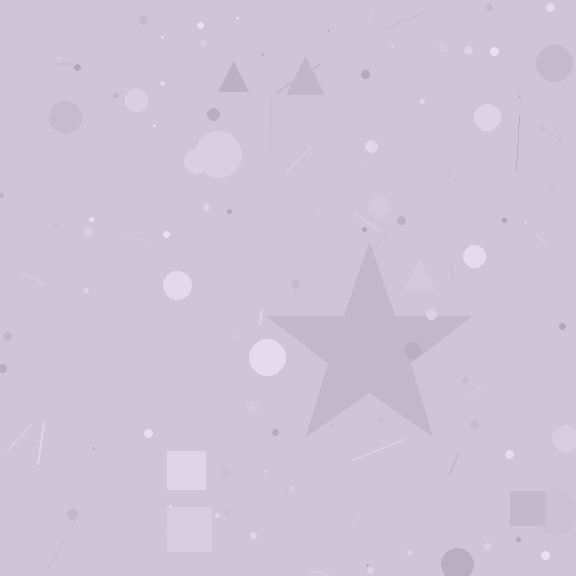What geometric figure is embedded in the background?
A star is embedded in the background.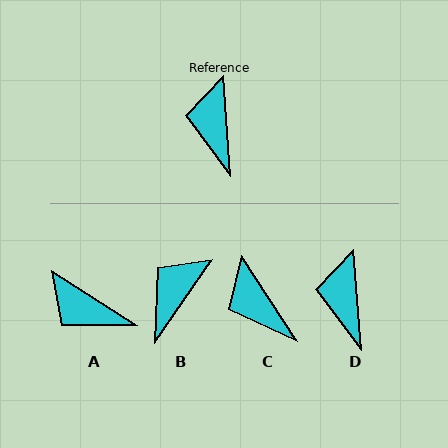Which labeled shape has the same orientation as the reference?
D.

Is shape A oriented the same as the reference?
No, it is off by about 53 degrees.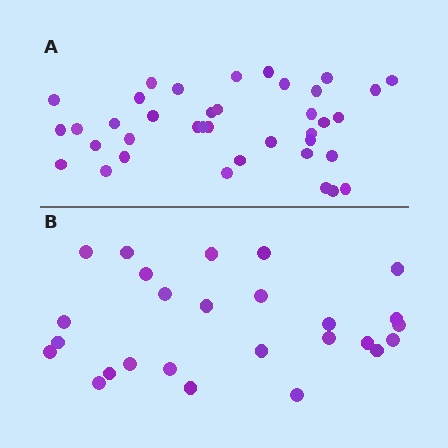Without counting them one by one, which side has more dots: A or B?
Region A (the top region) has more dots.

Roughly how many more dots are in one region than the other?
Region A has roughly 12 or so more dots than region B.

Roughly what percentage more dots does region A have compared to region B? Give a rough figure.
About 45% more.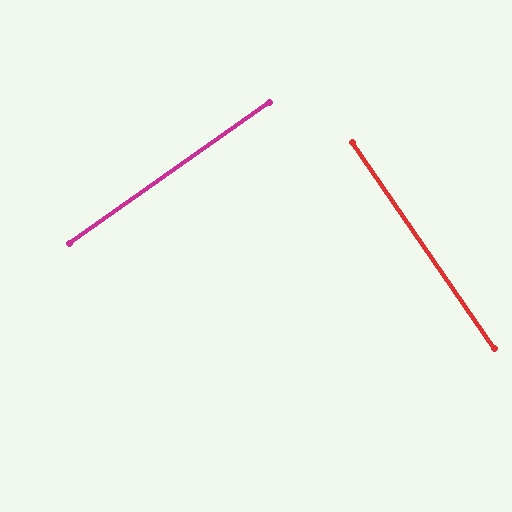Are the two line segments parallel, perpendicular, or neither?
Perpendicular — they meet at approximately 89°.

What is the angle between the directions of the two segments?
Approximately 89 degrees.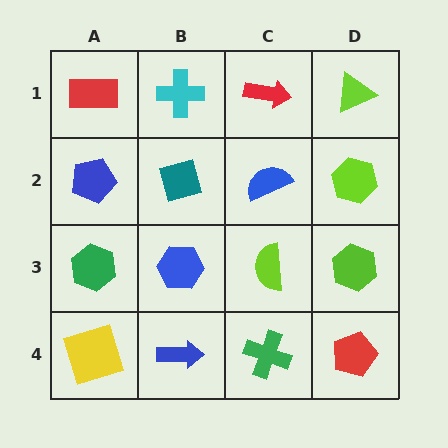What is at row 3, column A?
A green hexagon.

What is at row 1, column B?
A cyan cross.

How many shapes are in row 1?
4 shapes.